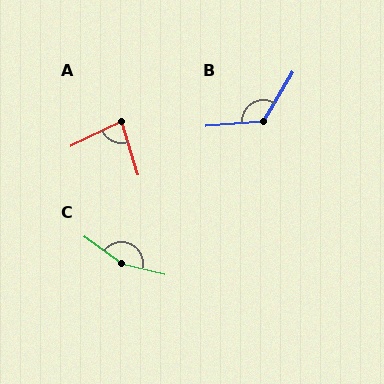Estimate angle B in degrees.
Approximately 126 degrees.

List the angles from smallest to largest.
A (81°), B (126°), C (157°).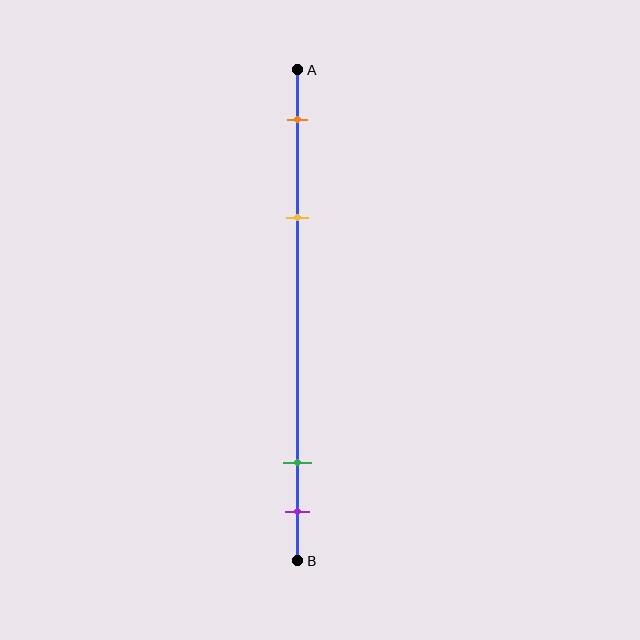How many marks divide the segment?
There are 4 marks dividing the segment.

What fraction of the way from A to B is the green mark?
The green mark is approximately 80% (0.8) of the way from A to B.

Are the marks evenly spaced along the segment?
No, the marks are not evenly spaced.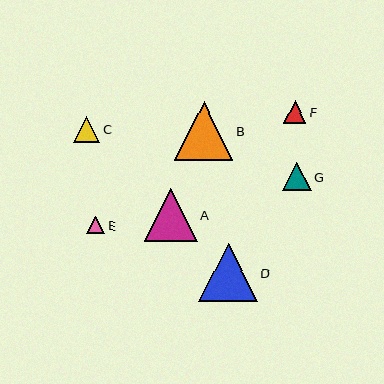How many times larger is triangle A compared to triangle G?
Triangle A is approximately 1.8 times the size of triangle G.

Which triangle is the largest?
Triangle B is the largest with a size of approximately 59 pixels.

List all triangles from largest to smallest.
From largest to smallest: B, D, A, G, C, F, E.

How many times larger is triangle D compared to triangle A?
Triangle D is approximately 1.1 times the size of triangle A.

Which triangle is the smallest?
Triangle E is the smallest with a size of approximately 18 pixels.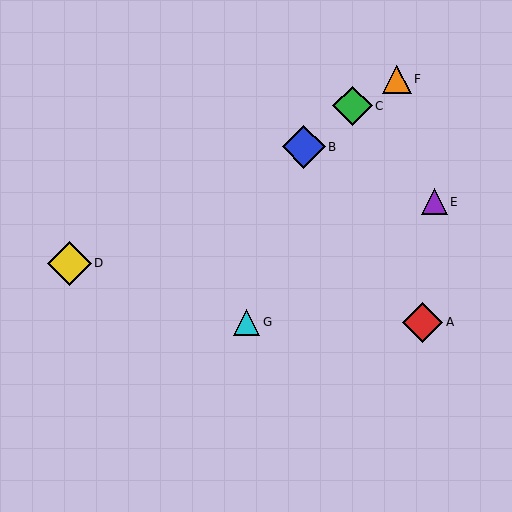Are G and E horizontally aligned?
No, G is at y≈322 and E is at y≈202.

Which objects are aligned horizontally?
Objects A, G are aligned horizontally.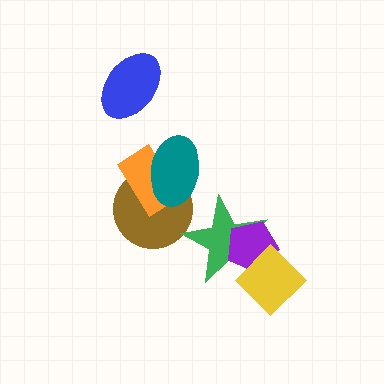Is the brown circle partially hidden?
Yes, it is partially covered by another shape.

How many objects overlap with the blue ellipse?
0 objects overlap with the blue ellipse.